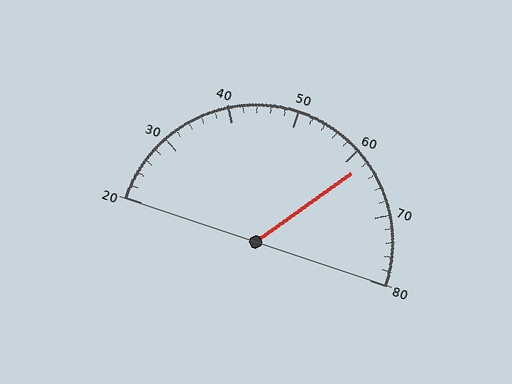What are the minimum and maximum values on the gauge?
The gauge ranges from 20 to 80.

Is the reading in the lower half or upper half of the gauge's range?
The reading is in the upper half of the range (20 to 80).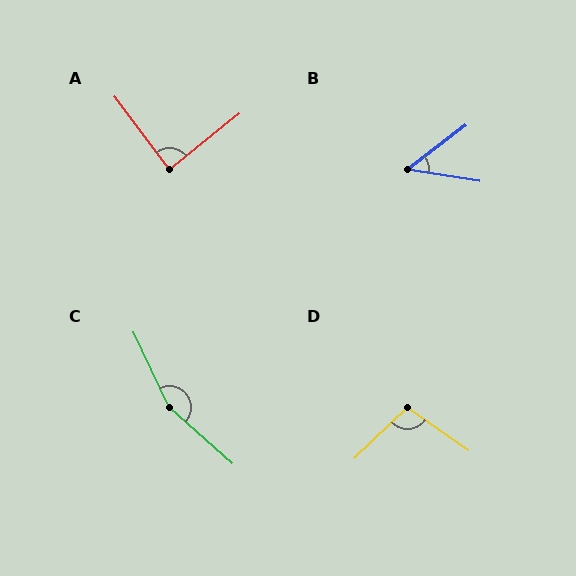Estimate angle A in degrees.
Approximately 88 degrees.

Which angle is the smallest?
B, at approximately 47 degrees.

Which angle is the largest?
C, at approximately 157 degrees.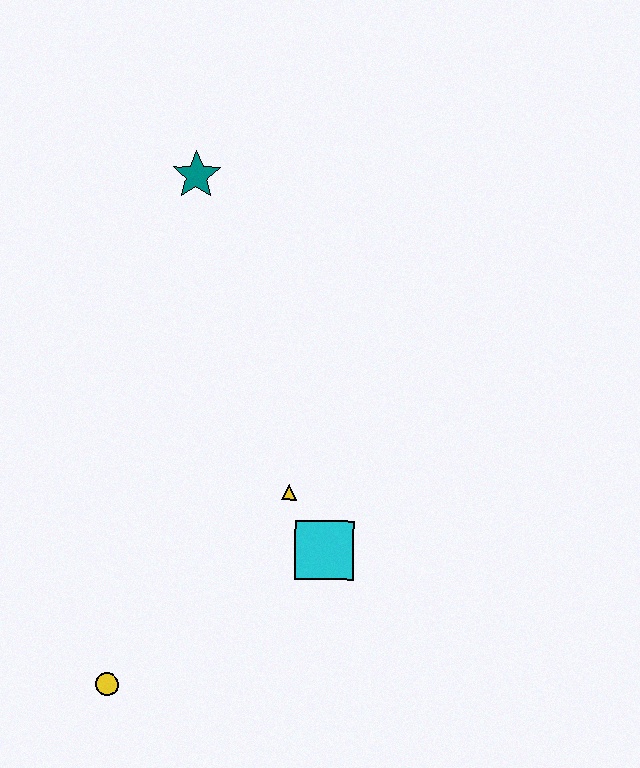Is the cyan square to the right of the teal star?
Yes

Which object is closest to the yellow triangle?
The cyan square is closest to the yellow triangle.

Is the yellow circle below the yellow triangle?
Yes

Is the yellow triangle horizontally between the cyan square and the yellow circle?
Yes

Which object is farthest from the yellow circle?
The teal star is farthest from the yellow circle.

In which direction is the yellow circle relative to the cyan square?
The yellow circle is to the left of the cyan square.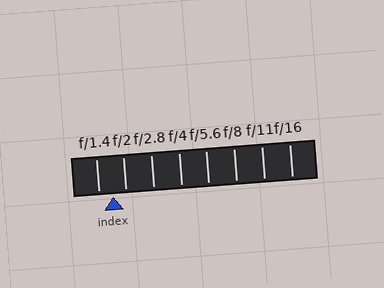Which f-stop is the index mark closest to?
The index mark is closest to f/2.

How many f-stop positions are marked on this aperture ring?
There are 8 f-stop positions marked.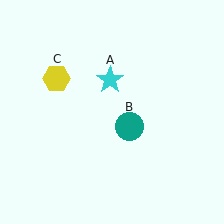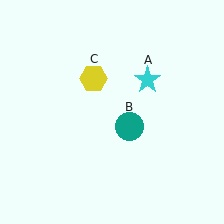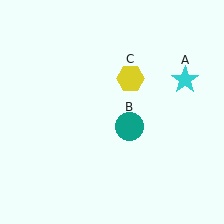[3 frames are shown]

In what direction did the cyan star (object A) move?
The cyan star (object A) moved right.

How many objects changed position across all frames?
2 objects changed position: cyan star (object A), yellow hexagon (object C).